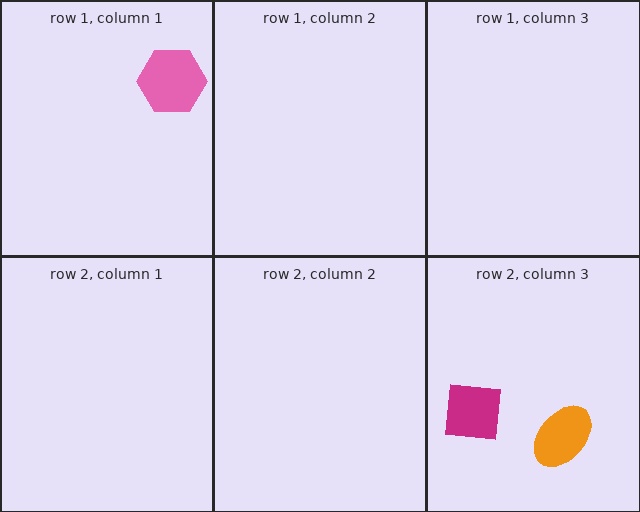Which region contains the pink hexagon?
The row 1, column 1 region.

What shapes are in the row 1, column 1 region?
The pink hexagon.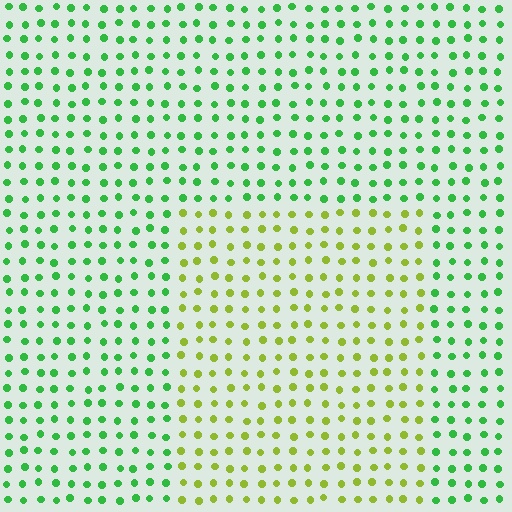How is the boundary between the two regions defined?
The boundary is defined purely by a slight shift in hue (about 48 degrees). Spacing, size, and orientation are identical on both sides.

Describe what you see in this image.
The image is filled with small green elements in a uniform arrangement. A rectangle-shaped region is visible where the elements are tinted to a slightly different hue, forming a subtle color boundary.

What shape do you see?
I see a rectangle.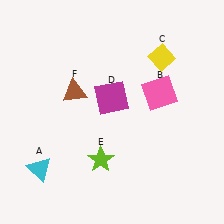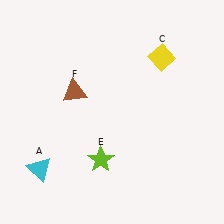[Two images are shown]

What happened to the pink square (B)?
The pink square (B) was removed in Image 2. It was in the top-right area of Image 1.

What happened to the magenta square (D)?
The magenta square (D) was removed in Image 2. It was in the top-left area of Image 1.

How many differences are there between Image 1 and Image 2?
There are 2 differences between the two images.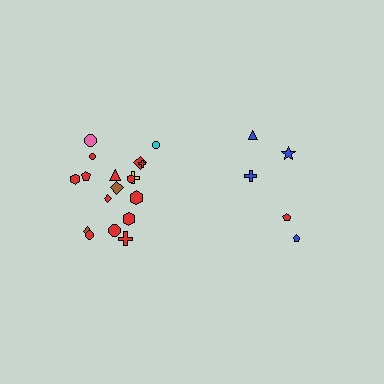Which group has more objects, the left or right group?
The left group.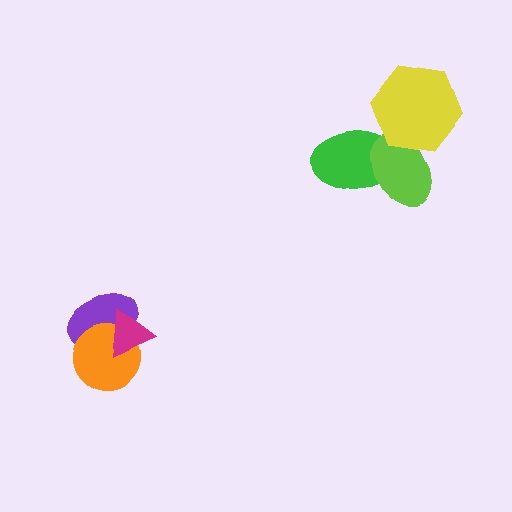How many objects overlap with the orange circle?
2 objects overlap with the orange circle.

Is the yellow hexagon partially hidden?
No, no other shape covers it.